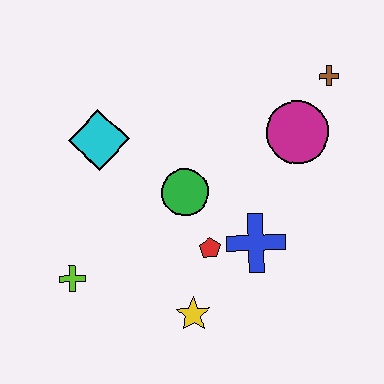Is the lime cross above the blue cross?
No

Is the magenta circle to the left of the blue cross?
No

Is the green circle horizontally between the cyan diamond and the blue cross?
Yes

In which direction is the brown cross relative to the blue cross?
The brown cross is above the blue cross.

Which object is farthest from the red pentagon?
The brown cross is farthest from the red pentagon.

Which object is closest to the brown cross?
The magenta circle is closest to the brown cross.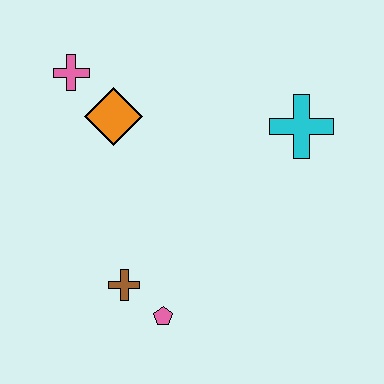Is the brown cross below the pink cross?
Yes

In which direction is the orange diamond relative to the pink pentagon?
The orange diamond is above the pink pentagon.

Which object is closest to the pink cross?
The orange diamond is closest to the pink cross.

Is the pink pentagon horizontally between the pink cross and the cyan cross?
Yes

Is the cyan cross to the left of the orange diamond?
No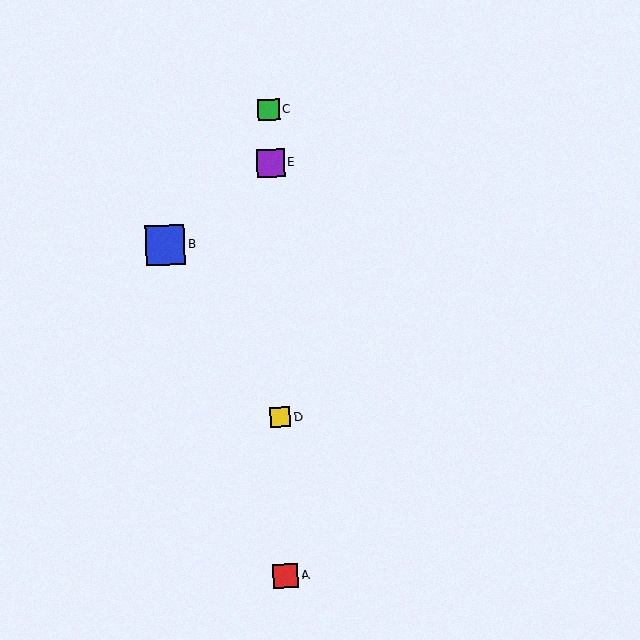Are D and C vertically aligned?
Yes, both are at x≈280.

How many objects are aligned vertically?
4 objects (A, C, D, E) are aligned vertically.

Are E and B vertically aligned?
No, E is at x≈271 and B is at x≈165.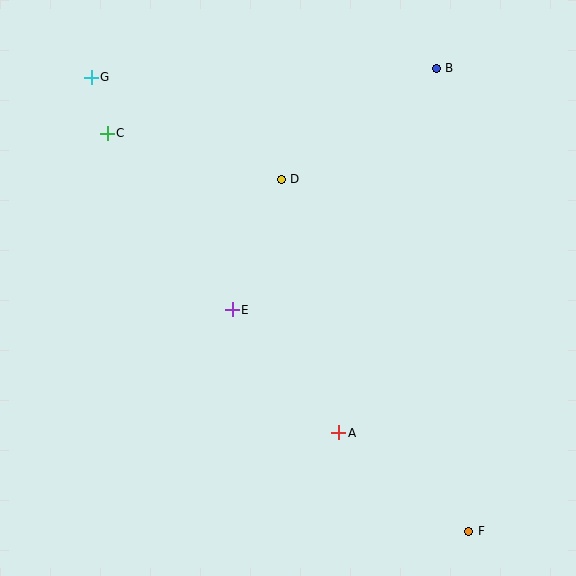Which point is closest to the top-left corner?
Point G is closest to the top-left corner.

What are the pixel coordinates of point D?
Point D is at (281, 179).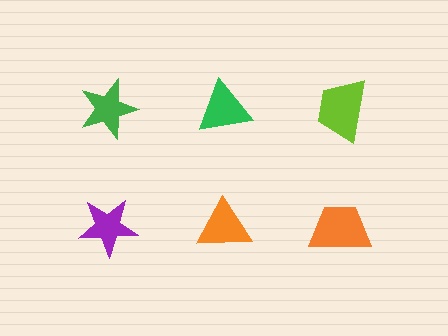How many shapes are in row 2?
3 shapes.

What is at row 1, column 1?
A green star.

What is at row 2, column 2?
An orange triangle.